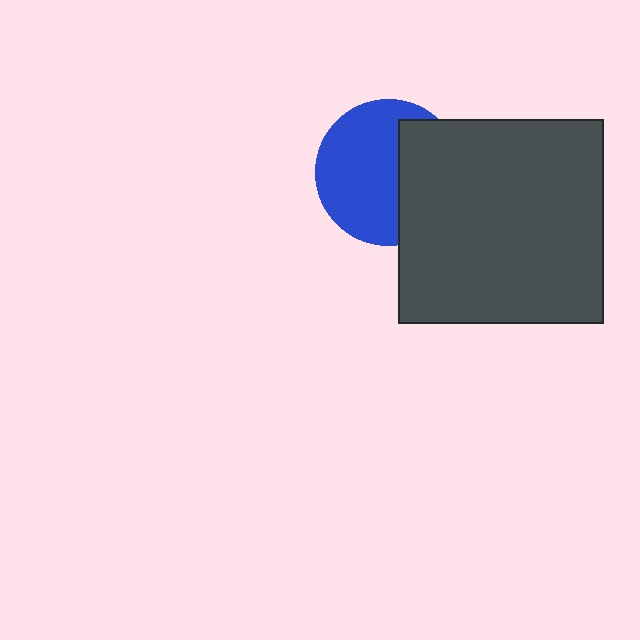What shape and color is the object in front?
The object in front is a dark gray square.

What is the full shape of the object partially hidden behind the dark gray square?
The partially hidden object is a blue circle.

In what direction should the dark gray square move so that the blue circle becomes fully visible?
The dark gray square should move right. That is the shortest direction to clear the overlap and leave the blue circle fully visible.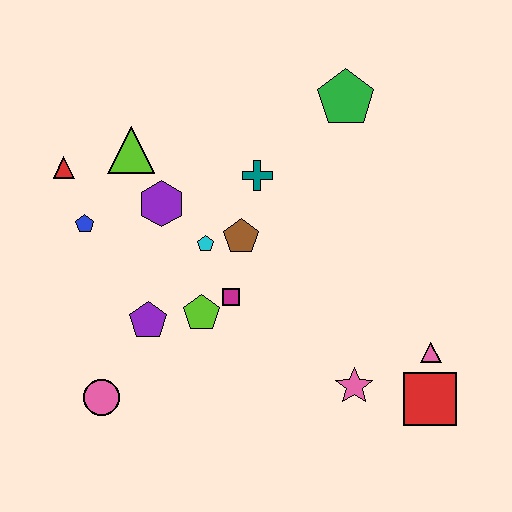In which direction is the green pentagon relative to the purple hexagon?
The green pentagon is to the right of the purple hexagon.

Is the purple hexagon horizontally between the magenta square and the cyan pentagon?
No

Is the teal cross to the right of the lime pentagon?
Yes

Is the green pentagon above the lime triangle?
Yes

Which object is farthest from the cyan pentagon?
The red square is farthest from the cyan pentagon.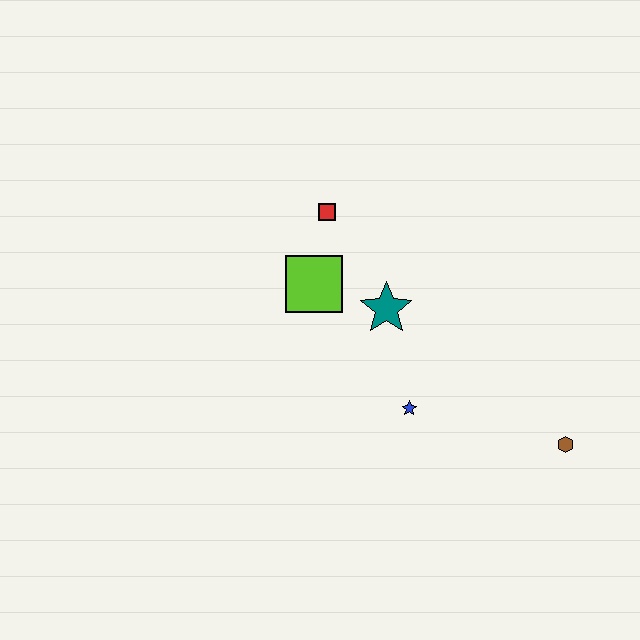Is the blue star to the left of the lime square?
No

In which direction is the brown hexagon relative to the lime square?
The brown hexagon is to the right of the lime square.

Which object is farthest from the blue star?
The red square is farthest from the blue star.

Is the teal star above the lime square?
No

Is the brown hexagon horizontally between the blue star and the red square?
No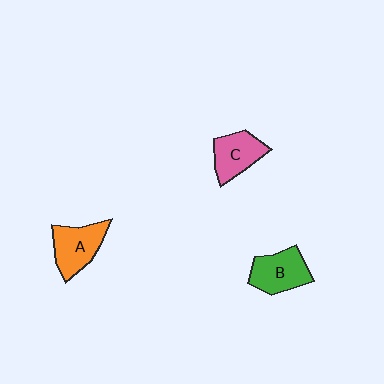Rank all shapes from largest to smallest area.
From largest to smallest: B (green), A (orange), C (pink).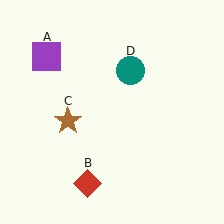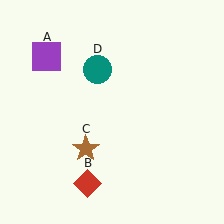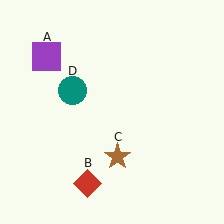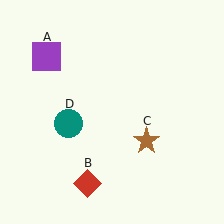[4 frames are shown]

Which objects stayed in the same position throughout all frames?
Purple square (object A) and red diamond (object B) remained stationary.